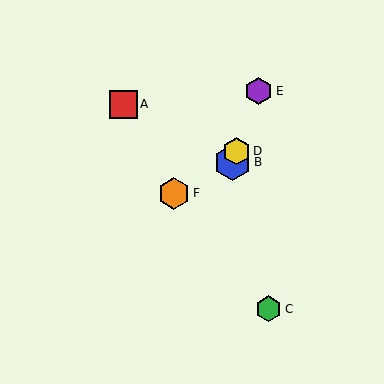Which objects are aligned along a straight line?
Objects B, D, E are aligned along a straight line.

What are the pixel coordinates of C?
Object C is at (269, 309).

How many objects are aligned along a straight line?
3 objects (B, D, E) are aligned along a straight line.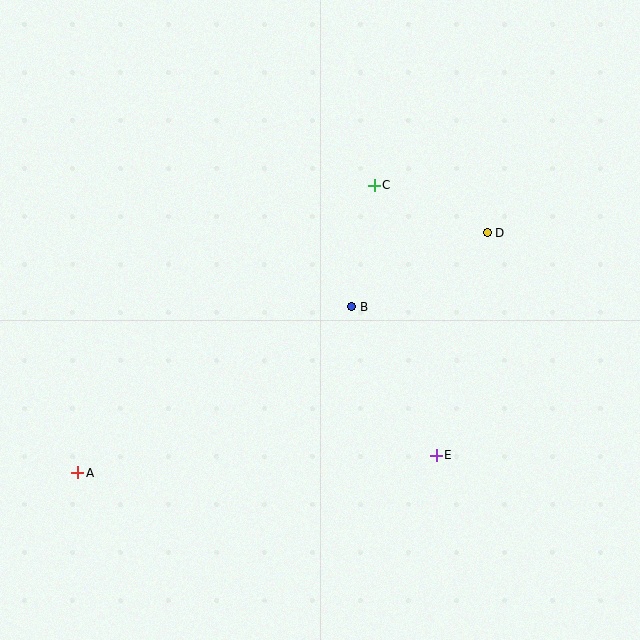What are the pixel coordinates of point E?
Point E is at (436, 455).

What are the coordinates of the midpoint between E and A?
The midpoint between E and A is at (257, 464).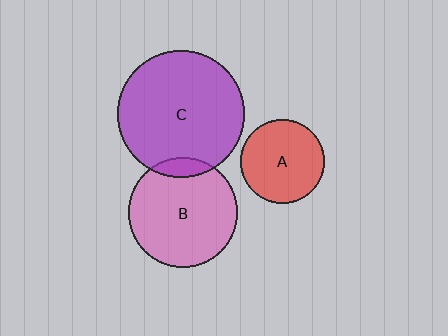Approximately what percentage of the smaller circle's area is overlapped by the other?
Approximately 10%.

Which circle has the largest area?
Circle C (purple).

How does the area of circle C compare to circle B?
Approximately 1.3 times.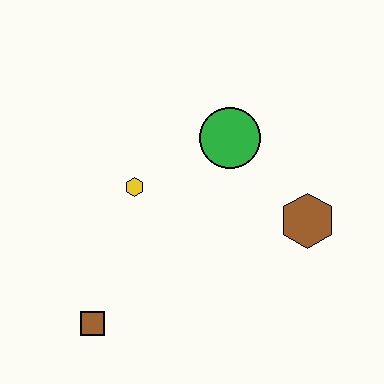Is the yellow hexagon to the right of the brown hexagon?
No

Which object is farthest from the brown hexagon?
The brown square is farthest from the brown hexagon.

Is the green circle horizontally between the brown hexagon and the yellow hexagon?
Yes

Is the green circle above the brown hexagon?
Yes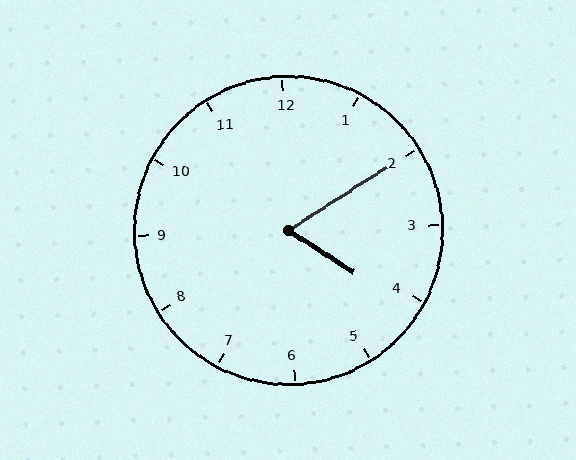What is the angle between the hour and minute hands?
Approximately 65 degrees.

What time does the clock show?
4:10.